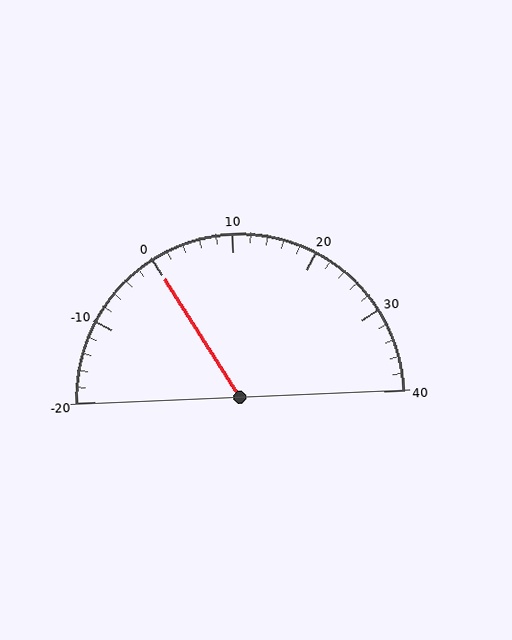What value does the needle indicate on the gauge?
The needle indicates approximately 0.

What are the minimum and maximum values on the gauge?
The gauge ranges from -20 to 40.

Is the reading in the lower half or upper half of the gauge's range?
The reading is in the lower half of the range (-20 to 40).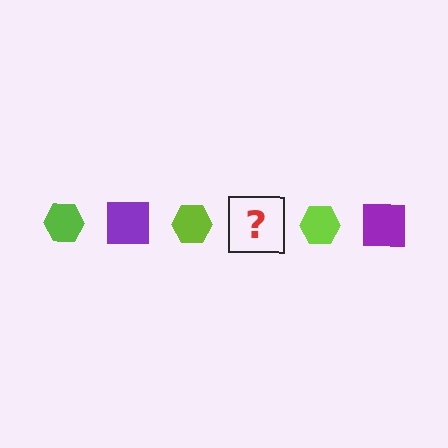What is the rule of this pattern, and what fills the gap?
The rule is that the pattern alternates between lime hexagon and purple square. The gap should be filled with a purple square.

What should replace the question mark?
The question mark should be replaced with a purple square.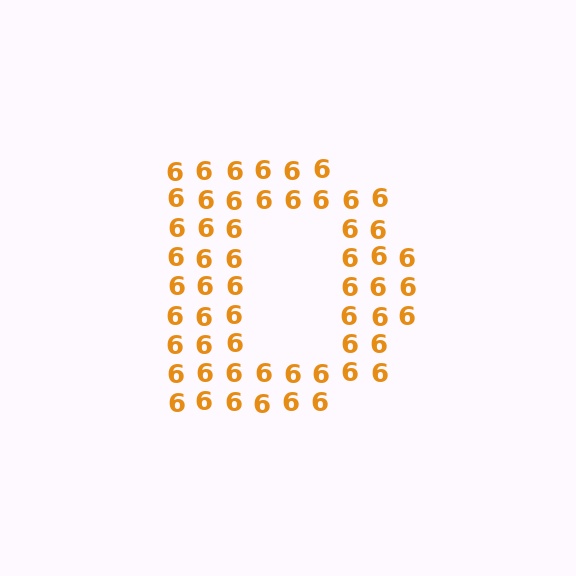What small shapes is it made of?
It is made of small digit 6's.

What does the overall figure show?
The overall figure shows the letter D.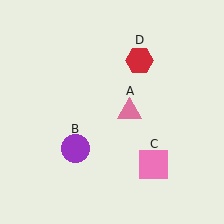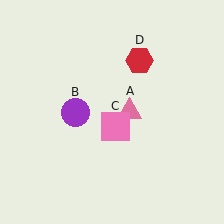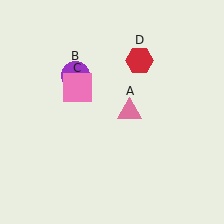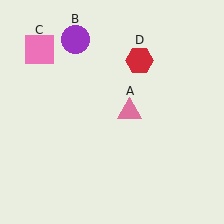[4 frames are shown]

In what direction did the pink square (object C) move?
The pink square (object C) moved up and to the left.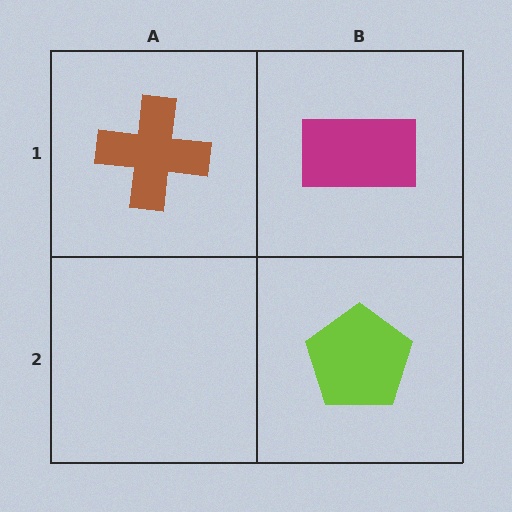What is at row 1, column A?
A brown cross.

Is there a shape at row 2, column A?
No, that cell is empty.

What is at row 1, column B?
A magenta rectangle.